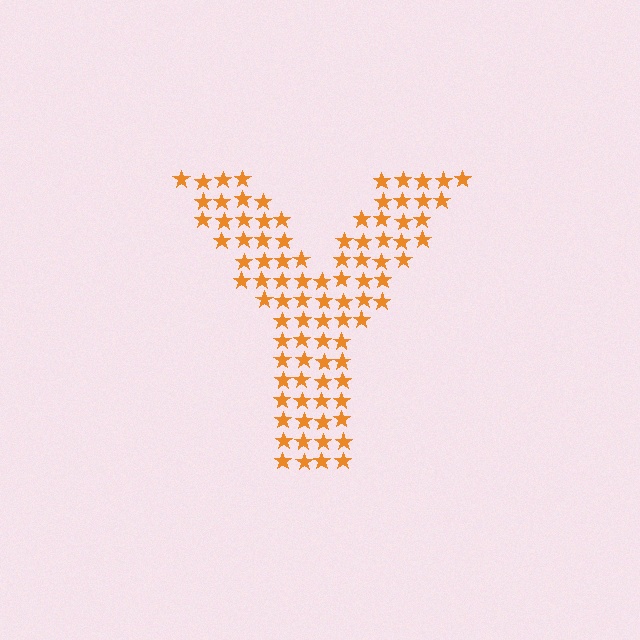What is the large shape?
The large shape is the letter Y.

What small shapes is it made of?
It is made of small stars.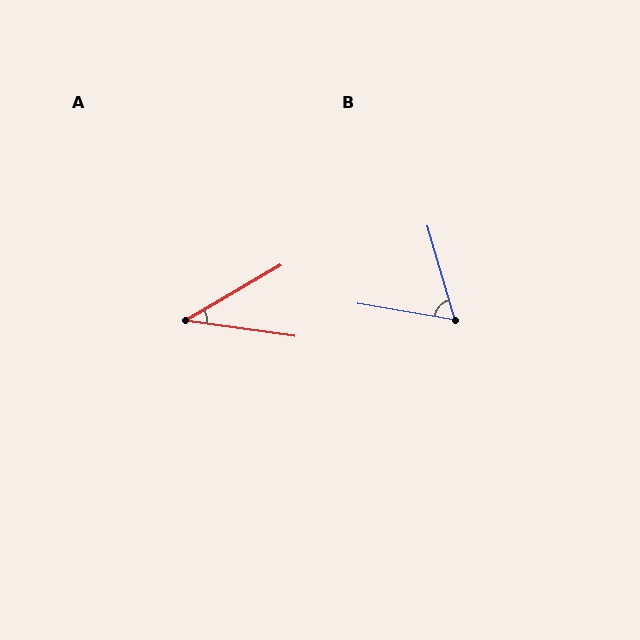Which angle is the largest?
B, at approximately 64 degrees.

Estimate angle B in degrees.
Approximately 64 degrees.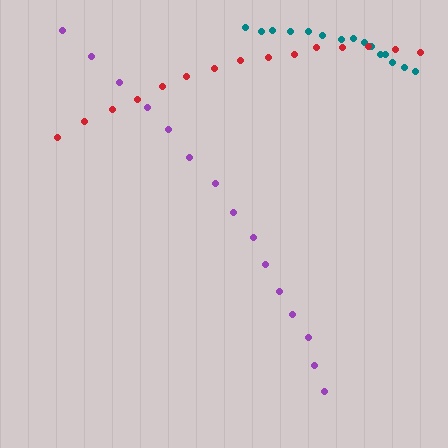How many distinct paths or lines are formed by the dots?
There are 3 distinct paths.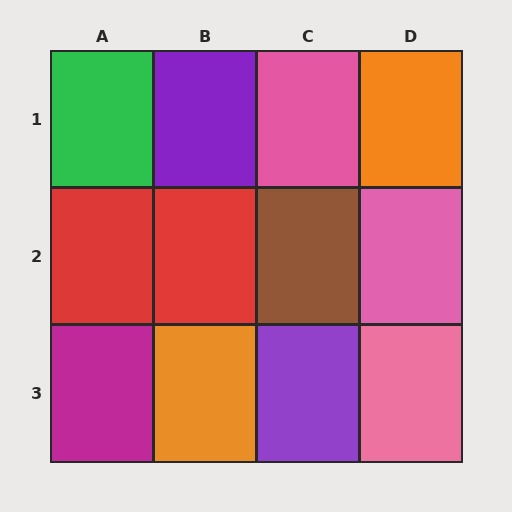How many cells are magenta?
1 cell is magenta.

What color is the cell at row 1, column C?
Pink.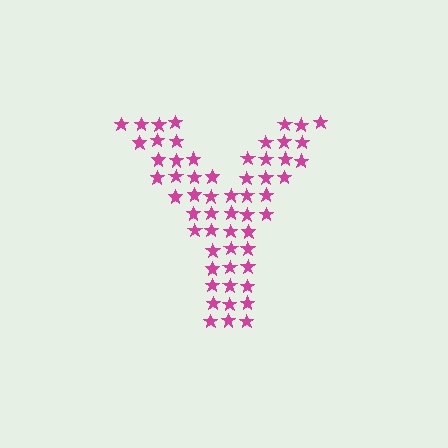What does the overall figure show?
The overall figure shows the letter Y.